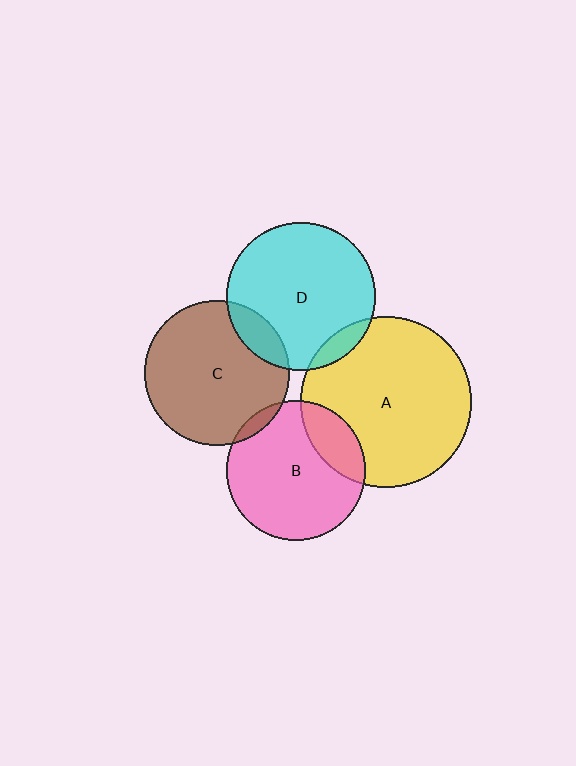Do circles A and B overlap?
Yes.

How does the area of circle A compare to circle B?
Approximately 1.5 times.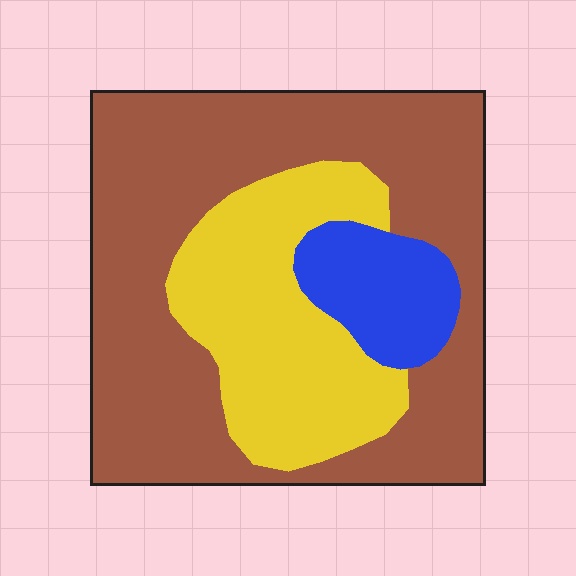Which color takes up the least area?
Blue, at roughly 10%.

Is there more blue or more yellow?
Yellow.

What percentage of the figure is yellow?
Yellow takes up about one quarter (1/4) of the figure.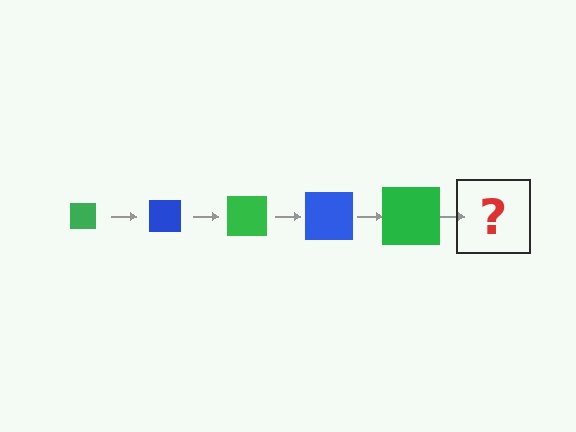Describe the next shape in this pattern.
It should be a blue square, larger than the previous one.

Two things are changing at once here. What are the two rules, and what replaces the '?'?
The two rules are that the square grows larger each step and the color cycles through green and blue. The '?' should be a blue square, larger than the previous one.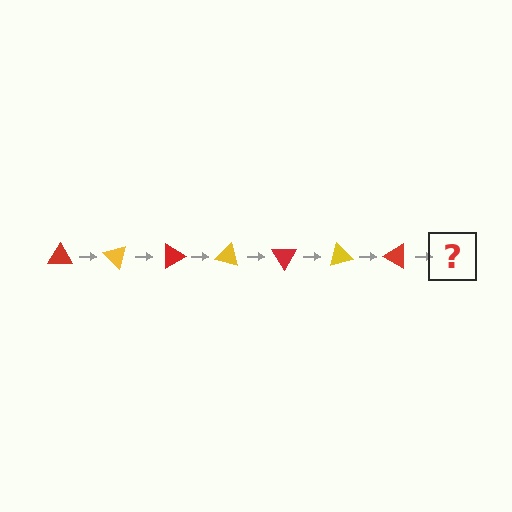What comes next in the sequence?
The next element should be a yellow triangle, rotated 315 degrees from the start.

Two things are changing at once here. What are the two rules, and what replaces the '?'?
The two rules are that it rotates 45 degrees each step and the color cycles through red and yellow. The '?' should be a yellow triangle, rotated 315 degrees from the start.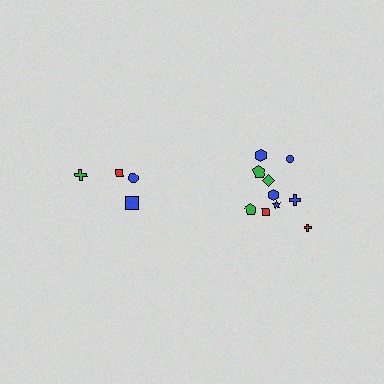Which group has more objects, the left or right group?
The right group.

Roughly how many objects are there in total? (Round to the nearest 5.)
Roughly 15 objects in total.